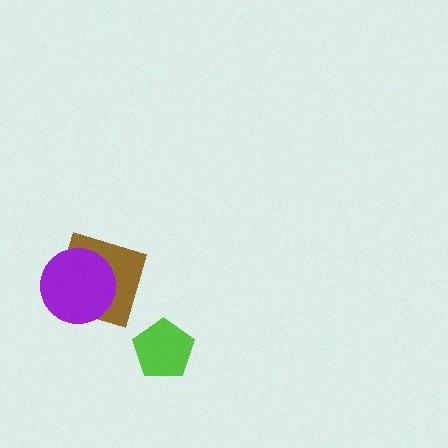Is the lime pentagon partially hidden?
No, no other shape covers it.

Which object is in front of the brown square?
The purple circle is in front of the brown square.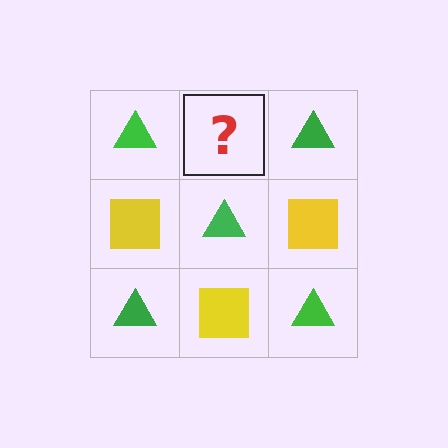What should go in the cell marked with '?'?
The missing cell should contain a yellow square.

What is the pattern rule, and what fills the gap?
The rule is that it alternates green triangle and yellow square in a checkerboard pattern. The gap should be filled with a yellow square.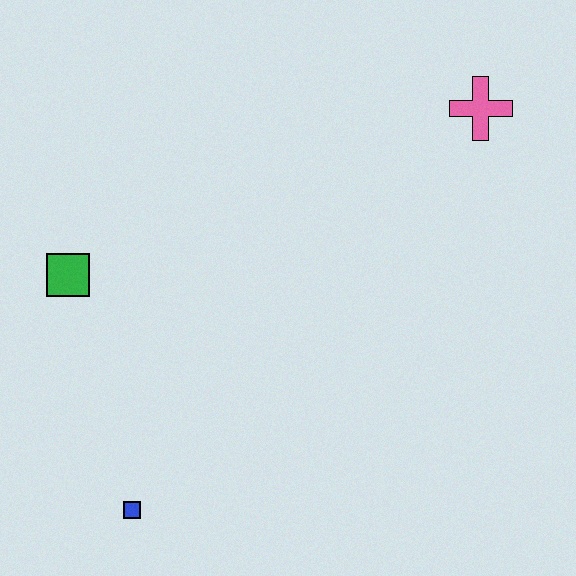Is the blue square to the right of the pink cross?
No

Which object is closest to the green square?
The blue square is closest to the green square.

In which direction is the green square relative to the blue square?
The green square is above the blue square.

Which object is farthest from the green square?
The pink cross is farthest from the green square.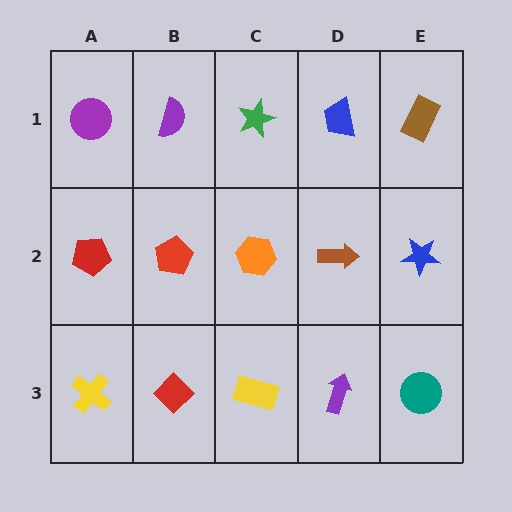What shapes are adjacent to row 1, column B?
A red pentagon (row 2, column B), a purple circle (row 1, column A), a green star (row 1, column C).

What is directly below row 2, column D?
A purple arrow.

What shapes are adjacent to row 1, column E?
A blue star (row 2, column E), a blue trapezoid (row 1, column D).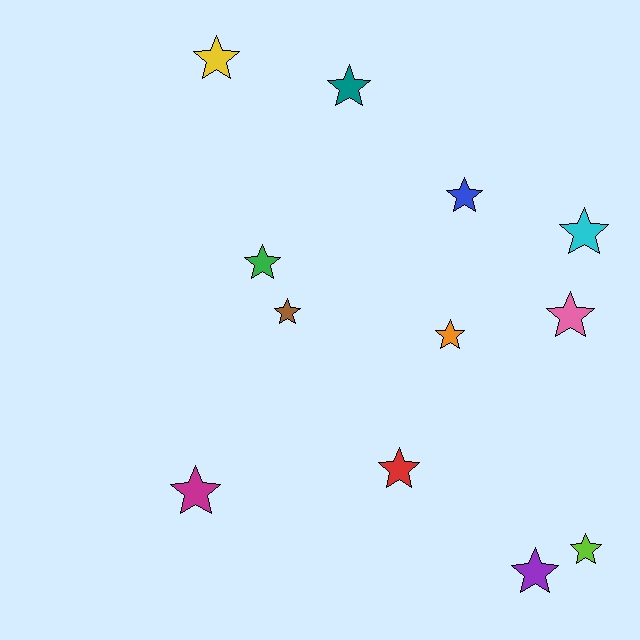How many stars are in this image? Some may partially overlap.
There are 12 stars.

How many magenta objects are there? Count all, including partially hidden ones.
There is 1 magenta object.